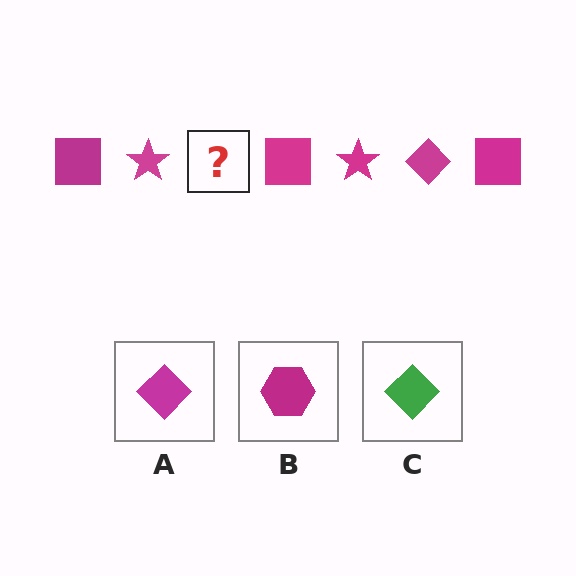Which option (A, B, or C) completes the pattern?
A.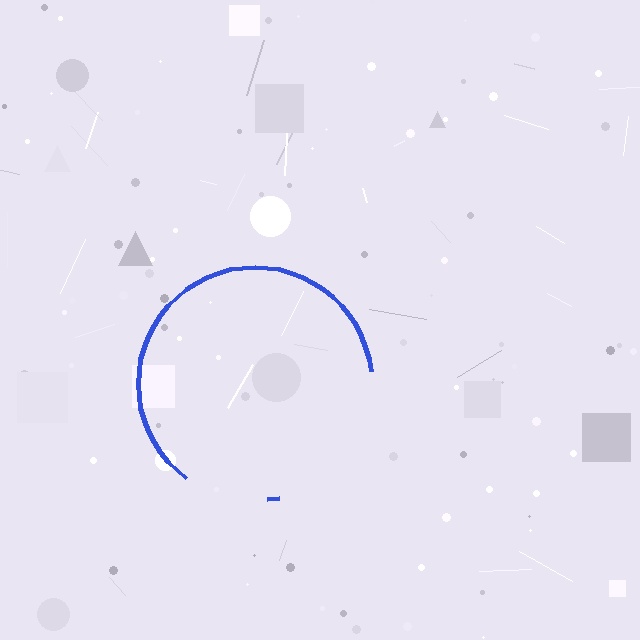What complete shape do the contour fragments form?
The contour fragments form a circle.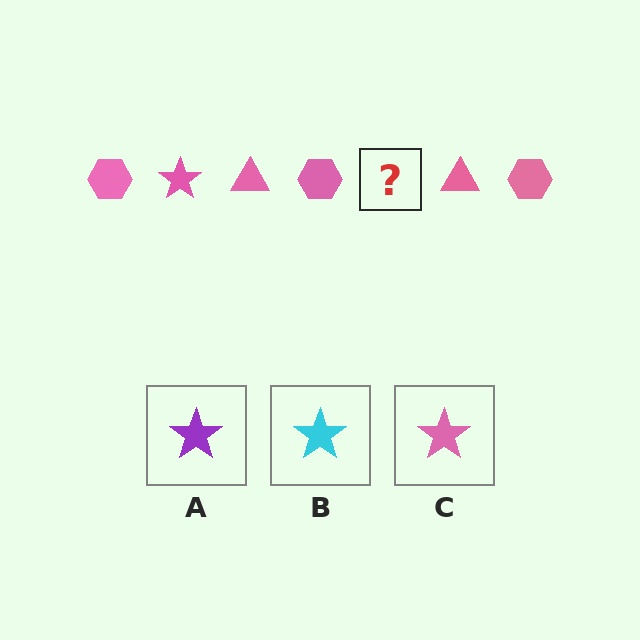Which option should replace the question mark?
Option C.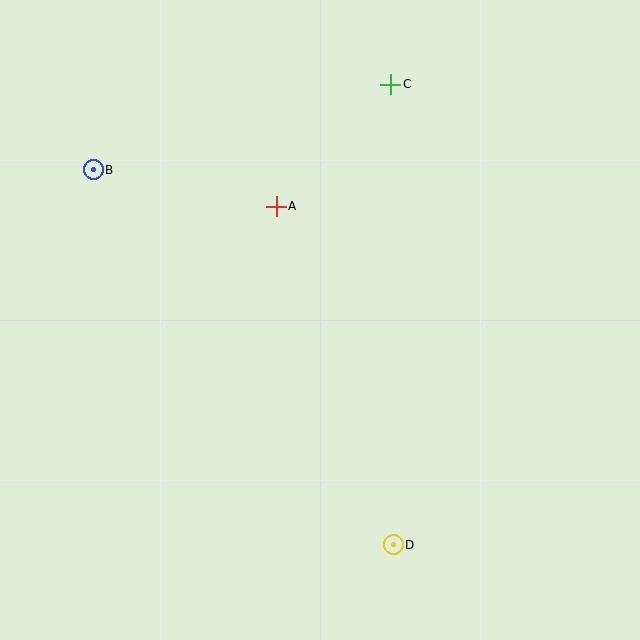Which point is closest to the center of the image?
Point A at (276, 206) is closest to the center.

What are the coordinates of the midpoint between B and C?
The midpoint between B and C is at (242, 127).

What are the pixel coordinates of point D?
Point D is at (393, 545).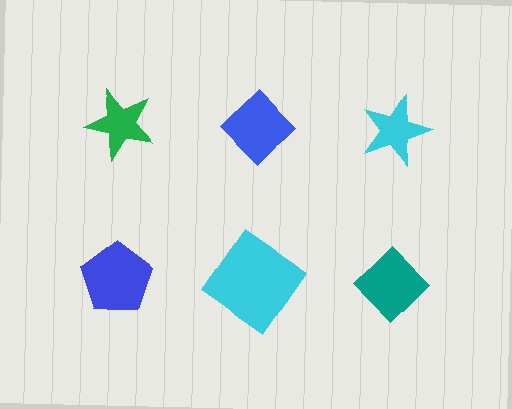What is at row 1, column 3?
A cyan star.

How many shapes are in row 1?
3 shapes.